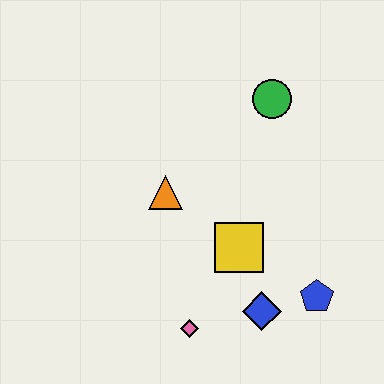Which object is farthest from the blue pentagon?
The green circle is farthest from the blue pentagon.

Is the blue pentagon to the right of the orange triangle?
Yes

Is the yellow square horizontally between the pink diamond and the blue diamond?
Yes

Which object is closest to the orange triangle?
The yellow square is closest to the orange triangle.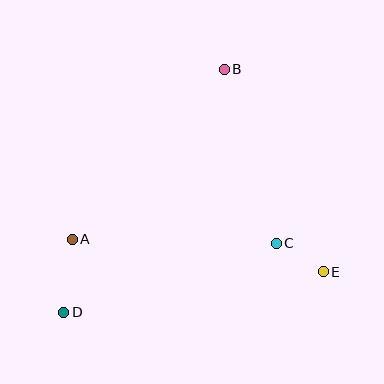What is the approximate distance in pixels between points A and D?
The distance between A and D is approximately 73 pixels.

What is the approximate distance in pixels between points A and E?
The distance between A and E is approximately 253 pixels.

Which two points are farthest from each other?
Points B and D are farthest from each other.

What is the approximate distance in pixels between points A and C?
The distance between A and C is approximately 204 pixels.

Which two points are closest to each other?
Points C and E are closest to each other.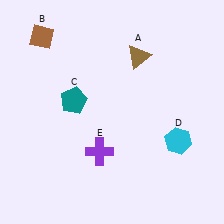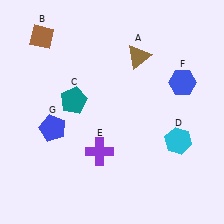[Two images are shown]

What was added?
A blue hexagon (F), a blue pentagon (G) were added in Image 2.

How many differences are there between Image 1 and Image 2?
There are 2 differences between the two images.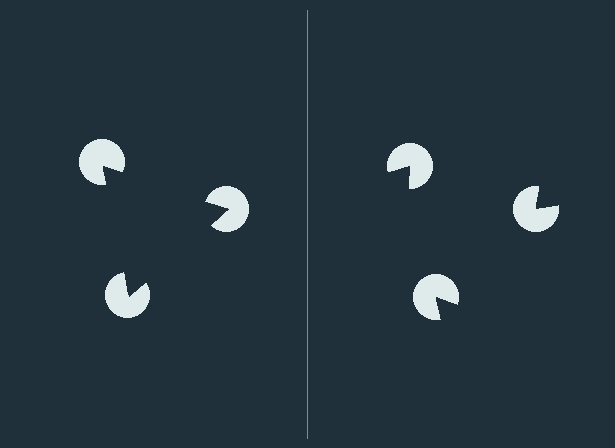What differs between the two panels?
The pac-man discs are positioned identically on both sides; only the wedge orientations differ. On the left they align to a triangle; on the right they are misaligned.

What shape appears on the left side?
An illusory triangle.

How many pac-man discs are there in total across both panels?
6 — 3 on each side.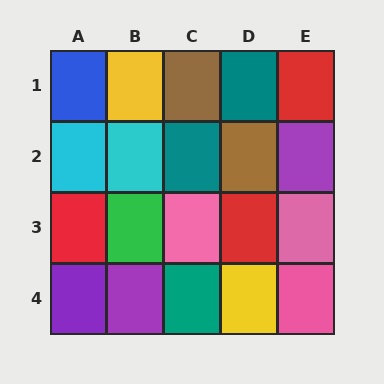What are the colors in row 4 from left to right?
Purple, purple, teal, yellow, pink.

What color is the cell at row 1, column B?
Yellow.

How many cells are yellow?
2 cells are yellow.